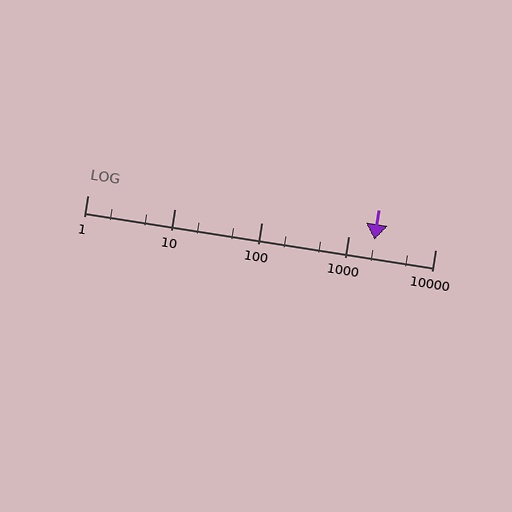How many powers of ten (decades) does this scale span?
The scale spans 4 decades, from 1 to 10000.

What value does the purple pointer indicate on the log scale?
The pointer indicates approximately 2000.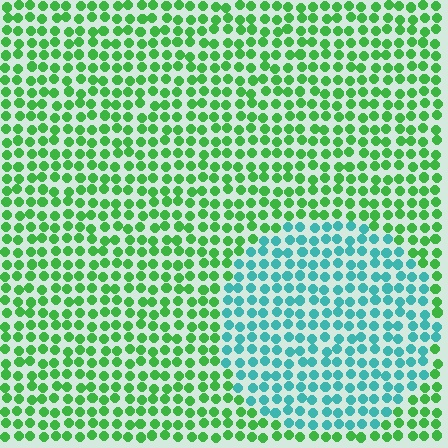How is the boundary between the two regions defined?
The boundary is defined purely by a slight shift in hue (about 54 degrees). Spacing, size, and orientation are identical on both sides.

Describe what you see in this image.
The image is filled with small green elements in a uniform arrangement. A circle-shaped region is visible where the elements are tinted to a slightly different hue, forming a subtle color boundary.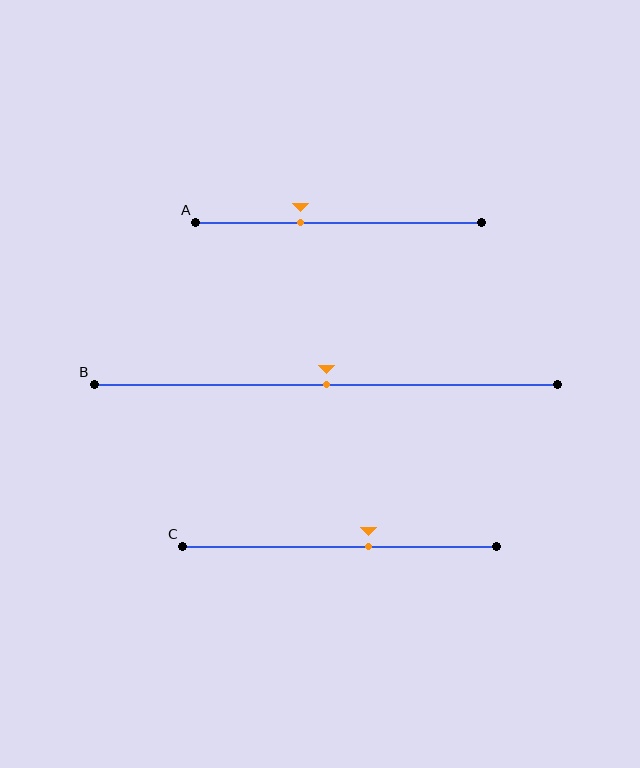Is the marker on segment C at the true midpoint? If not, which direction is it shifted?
No, the marker on segment C is shifted to the right by about 9% of the segment length.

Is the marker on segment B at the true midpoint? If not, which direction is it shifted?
Yes, the marker on segment B is at the true midpoint.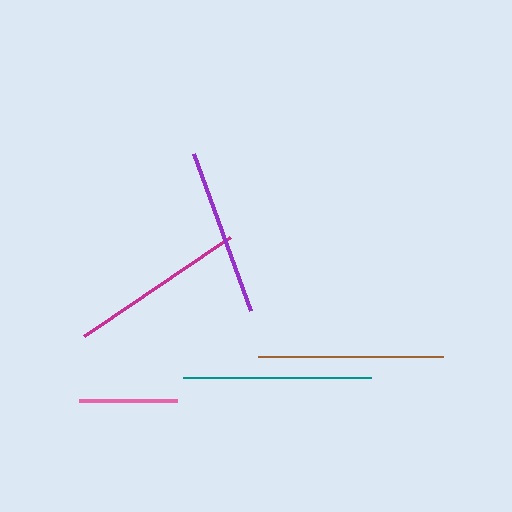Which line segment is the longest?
The teal line is the longest at approximately 188 pixels.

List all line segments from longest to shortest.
From longest to shortest: teal, brown, magenta, purple, pink.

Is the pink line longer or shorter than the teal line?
The teal line is longer than the pink line.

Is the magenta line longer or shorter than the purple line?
The magenta line is longer than the purple line.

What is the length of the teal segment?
The teal segment is approximately 188 pixels long.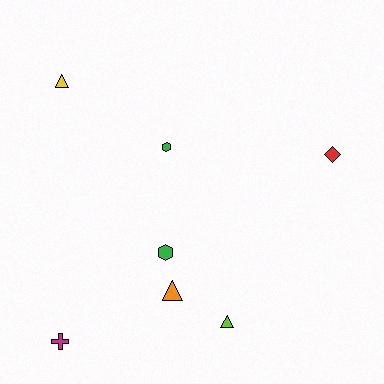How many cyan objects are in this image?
There are no cyan objects.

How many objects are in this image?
There are 7 objects.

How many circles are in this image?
There are no circles.